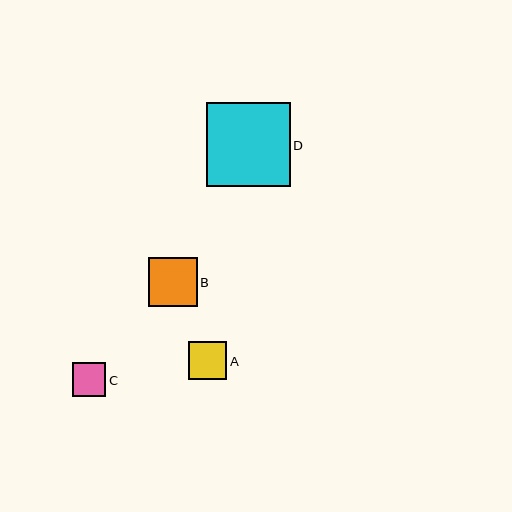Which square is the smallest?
Square C is the smallest with a size of approximately 34 pixels.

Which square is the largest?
Square D is the largest with a size of approximately 84 pixels.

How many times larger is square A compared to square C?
Square A is approximately 1.1 times the size of square C.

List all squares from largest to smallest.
From largest to smallest: D, B, A, C.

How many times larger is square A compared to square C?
Square A is approximately 1.1 times the size of square C.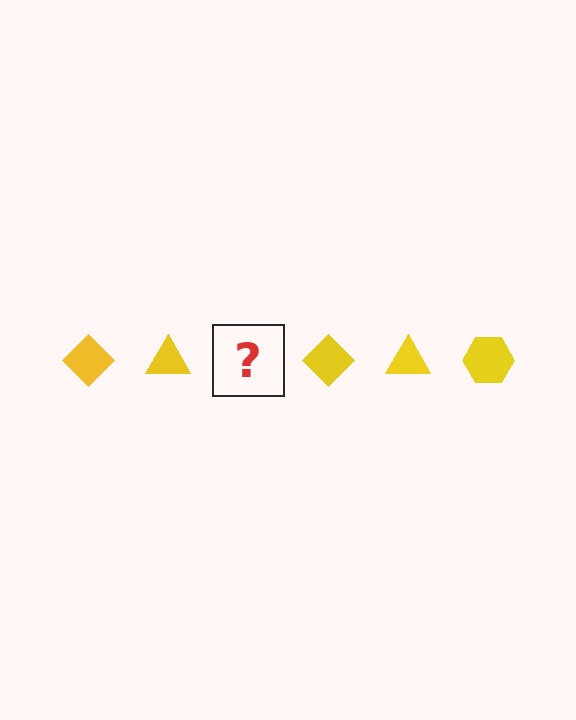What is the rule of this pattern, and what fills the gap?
The rule is that the pattern cycles through diamond, triangle, hexagon shapes in yellow. The gap should be filled with a yellow hexagon.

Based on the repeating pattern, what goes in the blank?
The blank should be a yellow hexagon.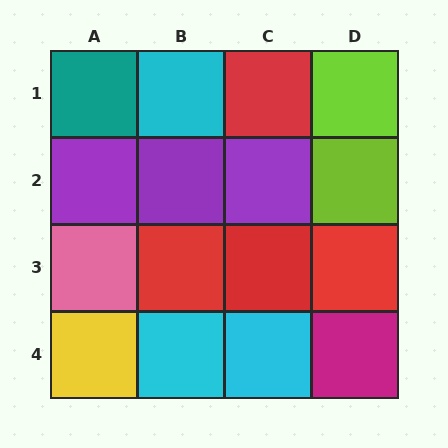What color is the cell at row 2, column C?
Purple.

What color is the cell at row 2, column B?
Purple.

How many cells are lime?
2 cells are lime.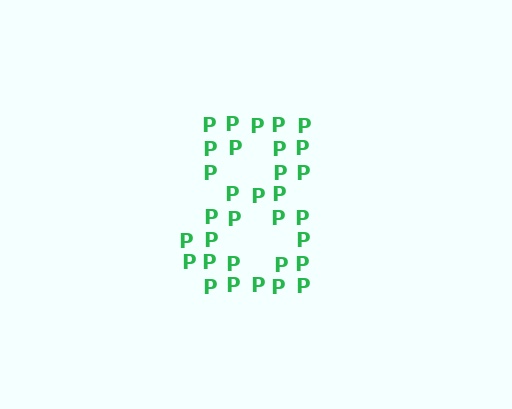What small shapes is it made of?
It is made of small letter P's.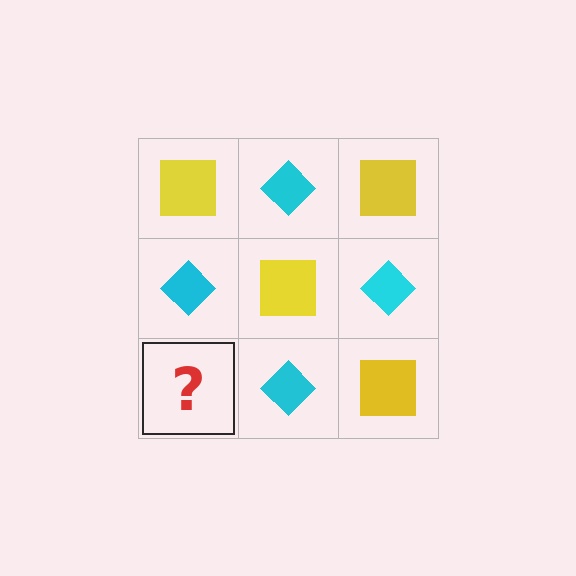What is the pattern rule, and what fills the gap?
The rule is that it alternates yellow square and cyan diamond in a checkerboard pattern. The gap should be filled with a yellow square.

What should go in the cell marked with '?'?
The missing cell should contain a yellow square.